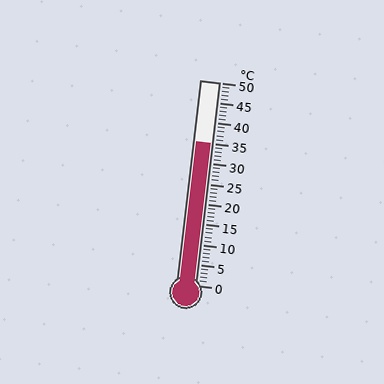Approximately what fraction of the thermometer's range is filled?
The thermometer is filled to approximately 70% of its range.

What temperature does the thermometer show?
The thermometer shows approximately 35°C.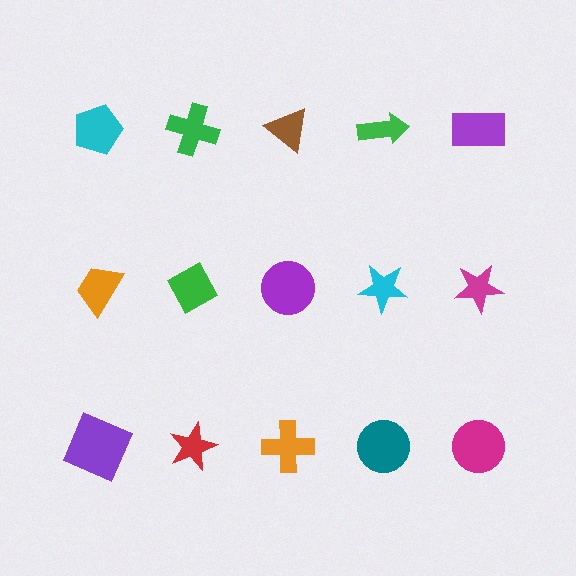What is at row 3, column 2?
A red star.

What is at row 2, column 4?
A cyan star.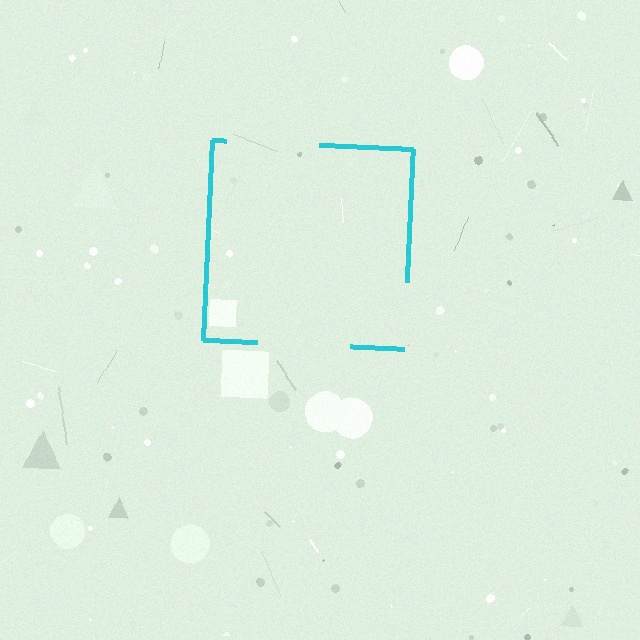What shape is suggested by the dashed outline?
The dashed outline suggests a square.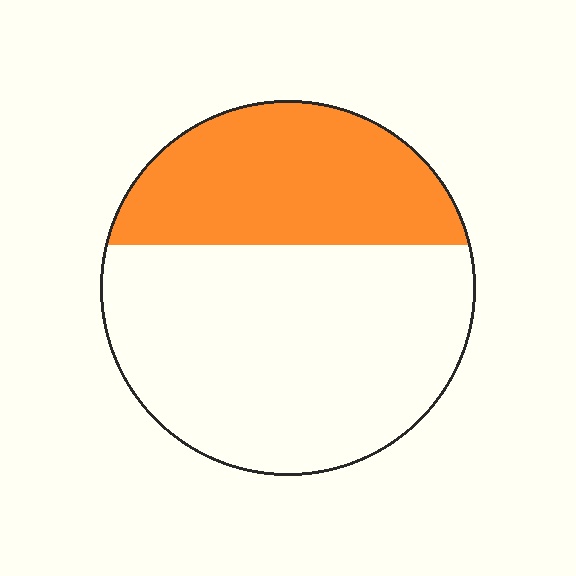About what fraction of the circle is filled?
About three eighths (3/8).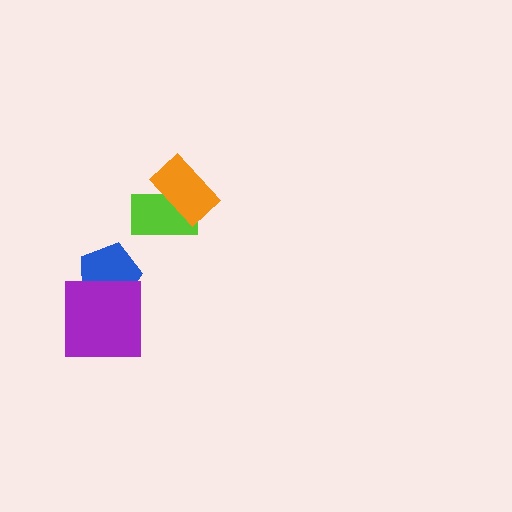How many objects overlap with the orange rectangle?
1 object overlaps with the orange rectangle.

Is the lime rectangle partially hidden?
Yes, it is partially covered by another shape.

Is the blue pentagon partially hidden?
Yes, it is partially covered by another shape.